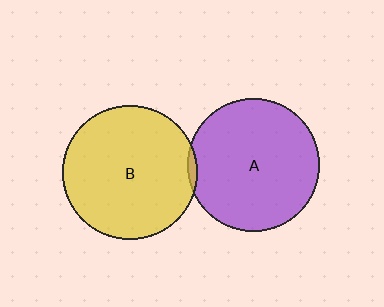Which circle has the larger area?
Circle B (yellow).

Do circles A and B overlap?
Yes.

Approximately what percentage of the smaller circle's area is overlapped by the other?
Approximately 5%.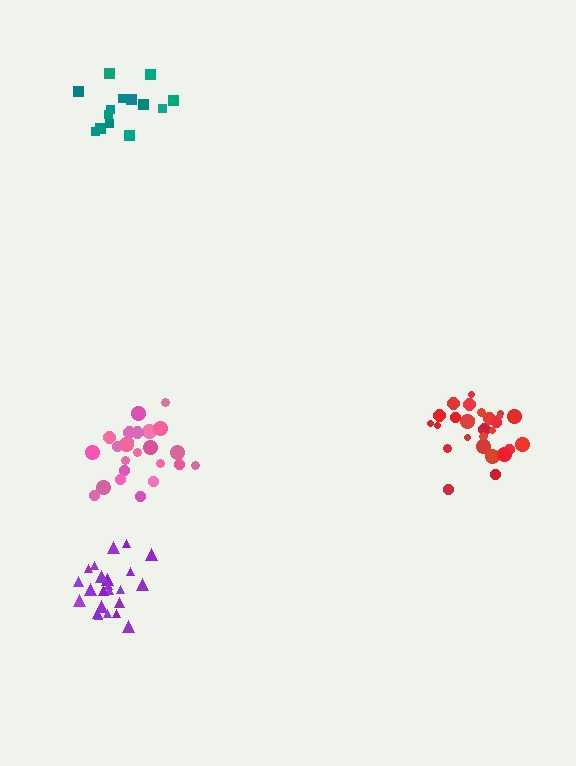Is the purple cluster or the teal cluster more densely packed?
Purple.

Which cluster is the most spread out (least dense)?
Teal.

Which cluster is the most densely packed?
Red.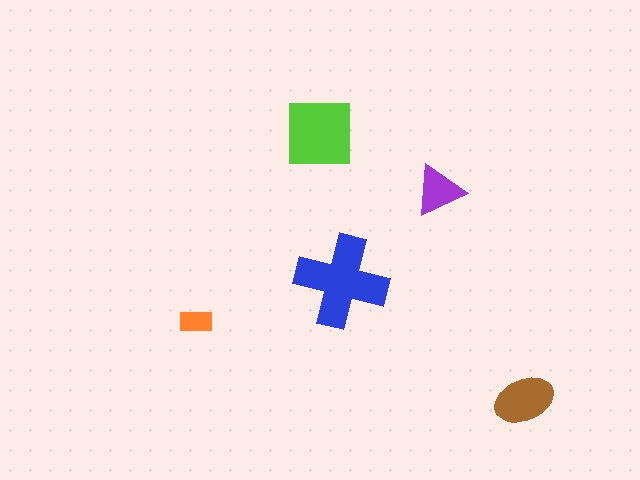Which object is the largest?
The blue cross.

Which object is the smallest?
The orange rectangle.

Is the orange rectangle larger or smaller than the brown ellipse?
Smaller.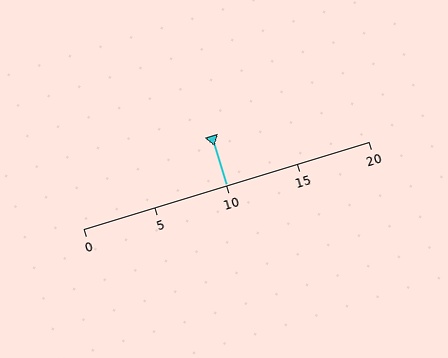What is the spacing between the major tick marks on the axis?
The major ticks are spaced 5 apart.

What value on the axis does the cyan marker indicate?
The marker indicates approximately 10.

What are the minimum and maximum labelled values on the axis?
The axis runs from 0 to 20.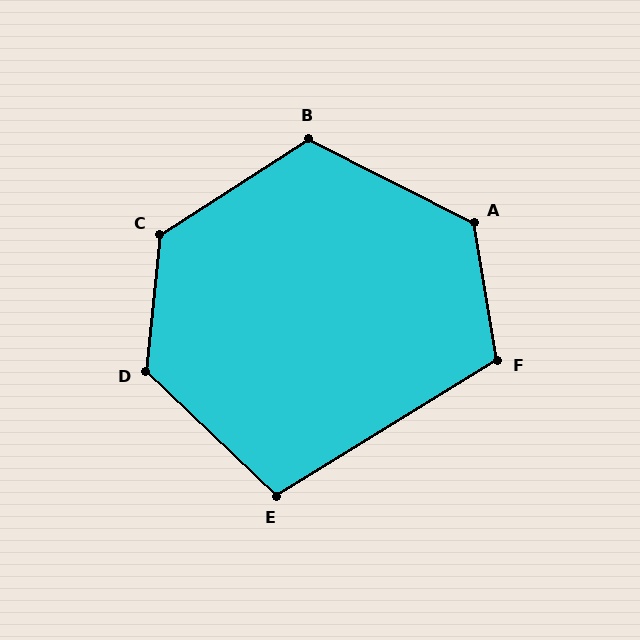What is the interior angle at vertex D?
Approximately 128 degrees (obtuse).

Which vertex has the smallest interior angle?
E, at approximately 105 degrees.